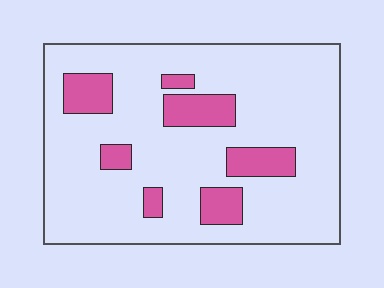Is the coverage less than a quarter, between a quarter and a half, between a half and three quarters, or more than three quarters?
Less than a quarter.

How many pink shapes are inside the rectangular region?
7.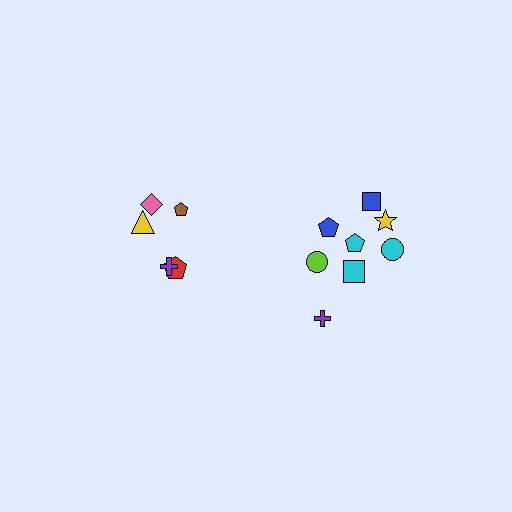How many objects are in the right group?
There are 8 objects.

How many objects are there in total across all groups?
There are 13 objects.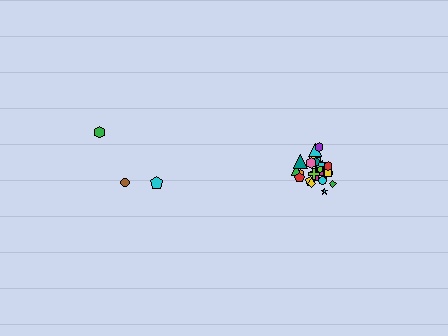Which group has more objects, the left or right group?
The right group.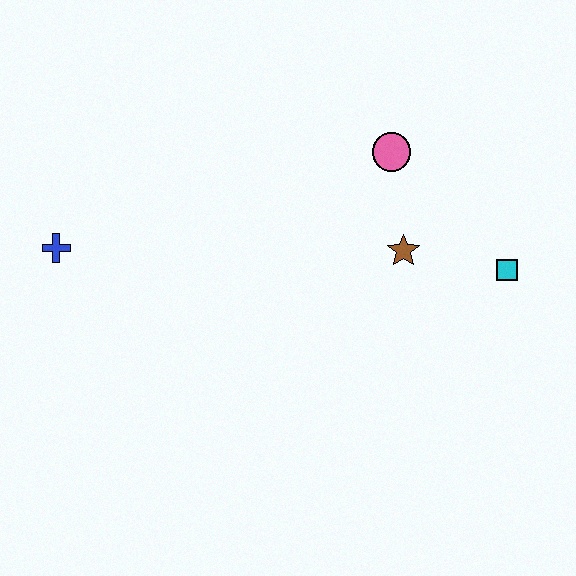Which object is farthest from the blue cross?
The cyan square is farthest from the blue cross.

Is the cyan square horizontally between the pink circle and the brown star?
No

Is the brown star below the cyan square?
No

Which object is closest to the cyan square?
The brown star is closest to the cyan square.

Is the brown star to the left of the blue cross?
No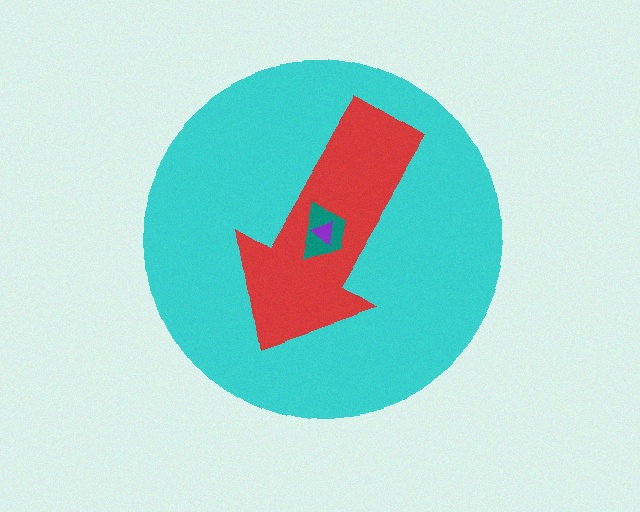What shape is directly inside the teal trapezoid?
The purple triangle.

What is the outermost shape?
The cyan circle.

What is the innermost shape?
The purple triangle.